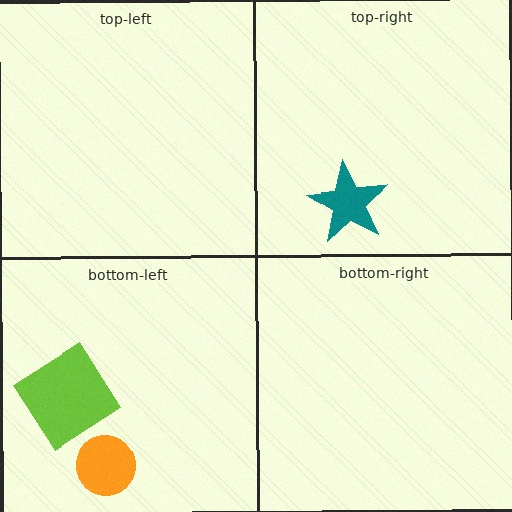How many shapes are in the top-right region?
1.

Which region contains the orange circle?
The bottom-left region.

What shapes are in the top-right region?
The teal star.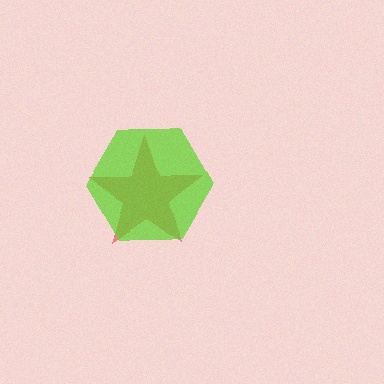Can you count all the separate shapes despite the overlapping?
Yes, there are 2 separate shapes.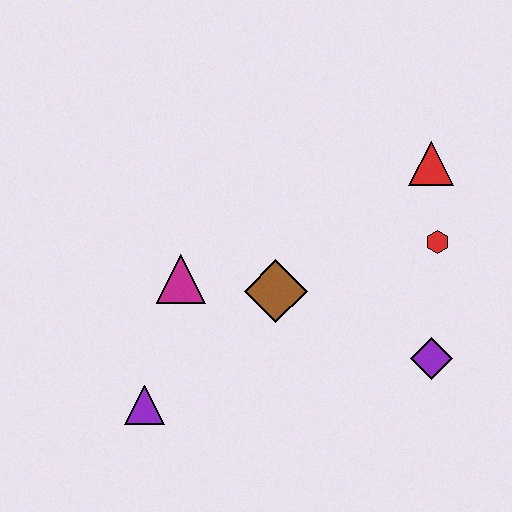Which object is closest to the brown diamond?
The magenta triangle is closest to the brown diamond.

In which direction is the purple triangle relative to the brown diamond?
The purple triangle is to the left of the brown diamond.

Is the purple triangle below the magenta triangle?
Yes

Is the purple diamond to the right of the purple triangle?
Yes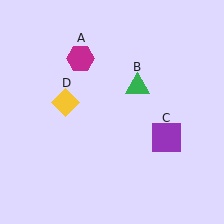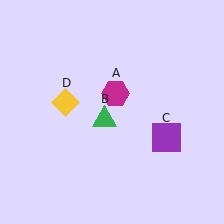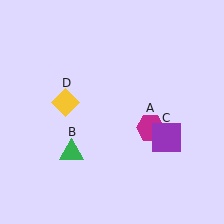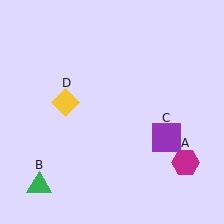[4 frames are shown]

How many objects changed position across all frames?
2 objects changed position: magenta hexagon (object A), green triangle (object B).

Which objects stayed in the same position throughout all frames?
Purple square (object C) and yellow diamond (object D) remained stationary.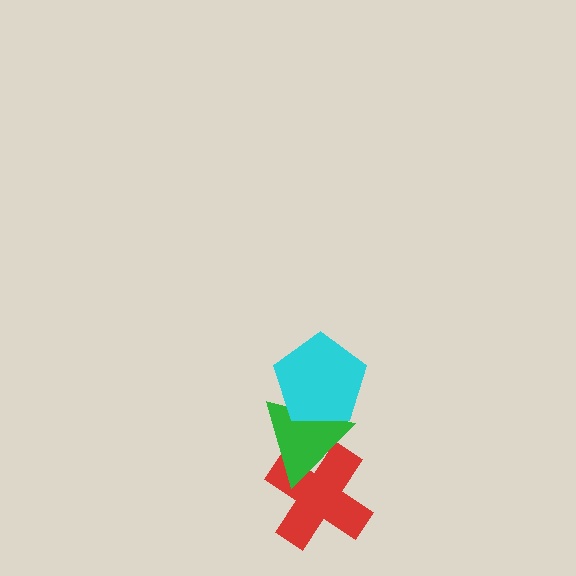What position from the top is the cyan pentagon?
The cyan pentagon is 1st from the top.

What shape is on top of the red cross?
The green triangle is on top of the red cross.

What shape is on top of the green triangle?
The cyan pentagon is on top of the green triangle.